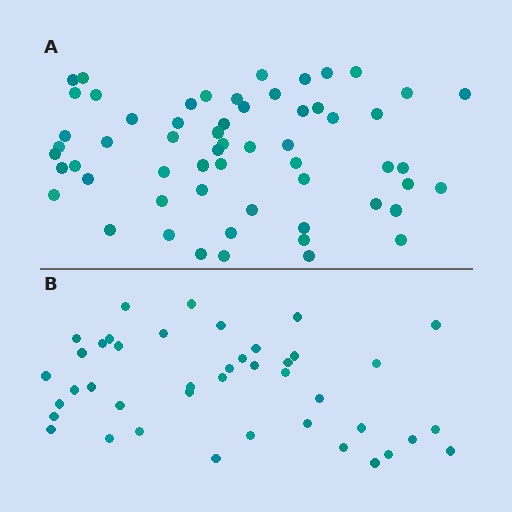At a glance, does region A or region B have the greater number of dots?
Region A (the top region) has more dots.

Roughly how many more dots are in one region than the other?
Region A has approximately 15 more dots than region B.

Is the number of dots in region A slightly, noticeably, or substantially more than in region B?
Region A has noticeably more, but not dramatically so. The ratio is roughly 1.4 to 1.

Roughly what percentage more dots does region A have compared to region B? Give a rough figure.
About 40% more.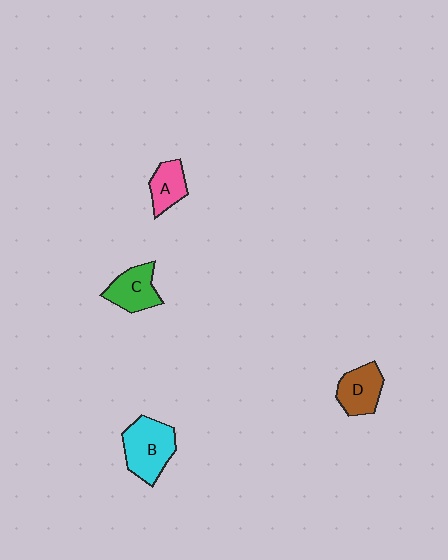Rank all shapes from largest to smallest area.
From largest to smallest: B (cyan), C (green), D (brown), A (pink).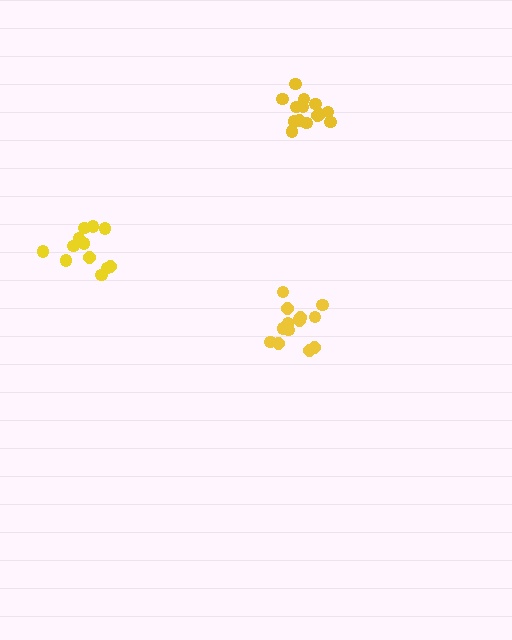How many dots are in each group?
Group 1: 14 dots, Group 2: 14 dots, Group 3: 12 dots (40 total).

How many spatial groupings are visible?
There are 3 spatial groupings.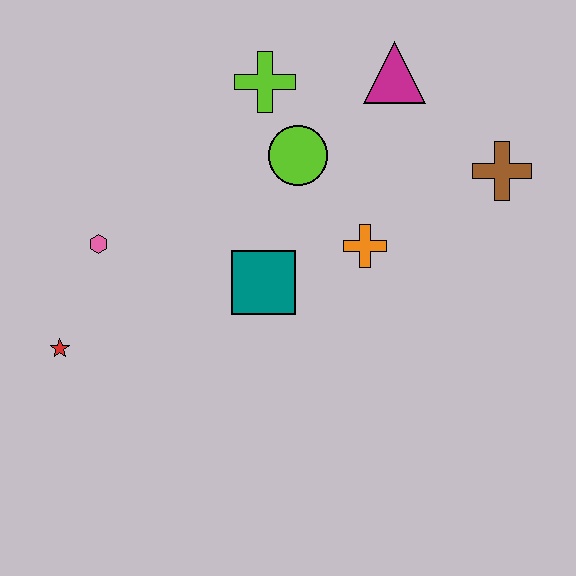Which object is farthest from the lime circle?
The red star is farthest from the lime circle.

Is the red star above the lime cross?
No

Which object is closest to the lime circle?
The lime cross is closest to the lime circle.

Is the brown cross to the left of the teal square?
No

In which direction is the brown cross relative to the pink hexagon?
The brown cross is to the right of the pink hexagon.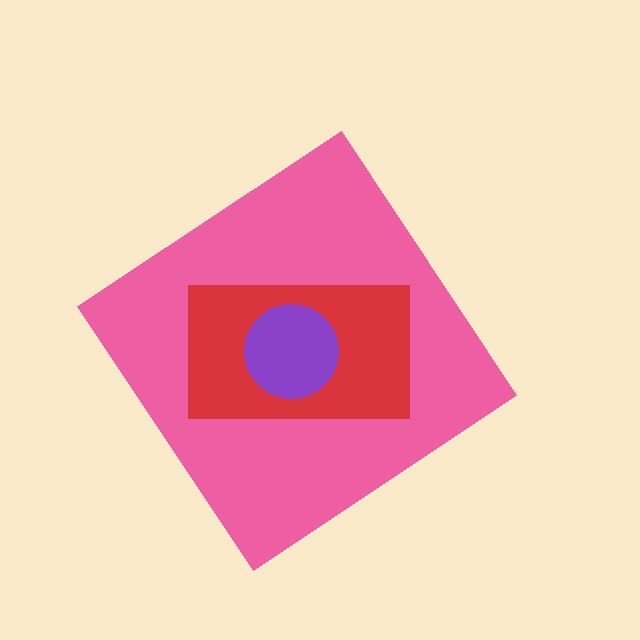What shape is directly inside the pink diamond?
The red rectangle.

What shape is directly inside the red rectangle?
The purple circle.